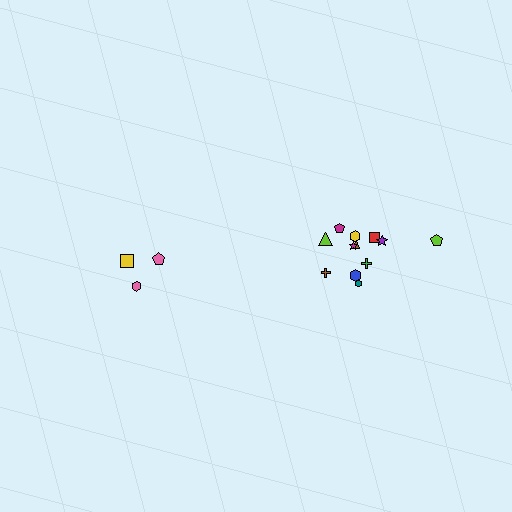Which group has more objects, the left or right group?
The right group.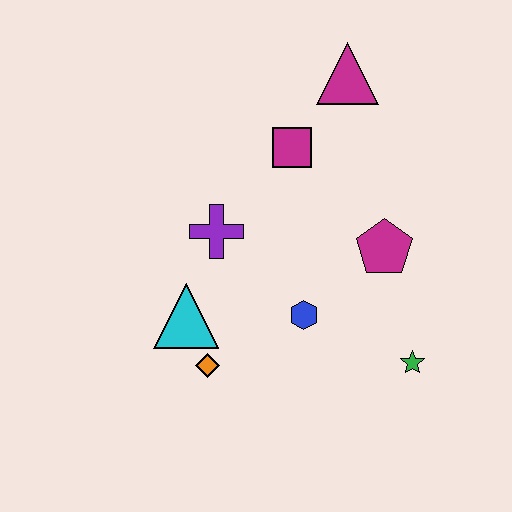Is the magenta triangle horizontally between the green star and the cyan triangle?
Yes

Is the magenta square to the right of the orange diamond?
Yes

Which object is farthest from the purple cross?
The green star is farthest from the purple cross.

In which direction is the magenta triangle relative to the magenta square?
The magenta triangle is above the magenta square.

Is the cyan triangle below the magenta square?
Yes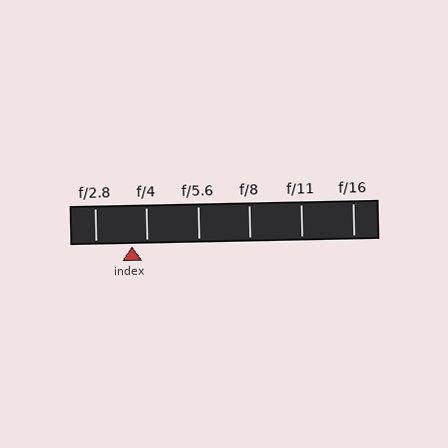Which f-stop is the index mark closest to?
The index mark is closest to f/4.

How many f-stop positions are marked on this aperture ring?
There are 6 f-stop positions marked.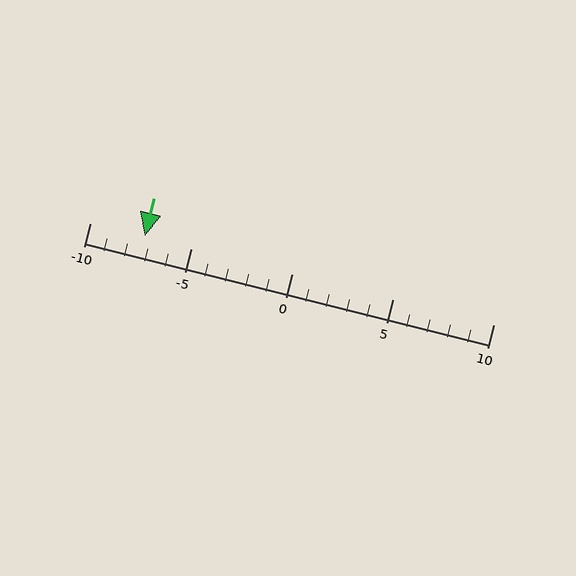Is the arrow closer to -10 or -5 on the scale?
The arrow is closer to -5.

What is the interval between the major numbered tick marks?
The major tick marks are spaced 5 units apart.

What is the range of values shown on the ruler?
The ruler shows values from -10 to 10.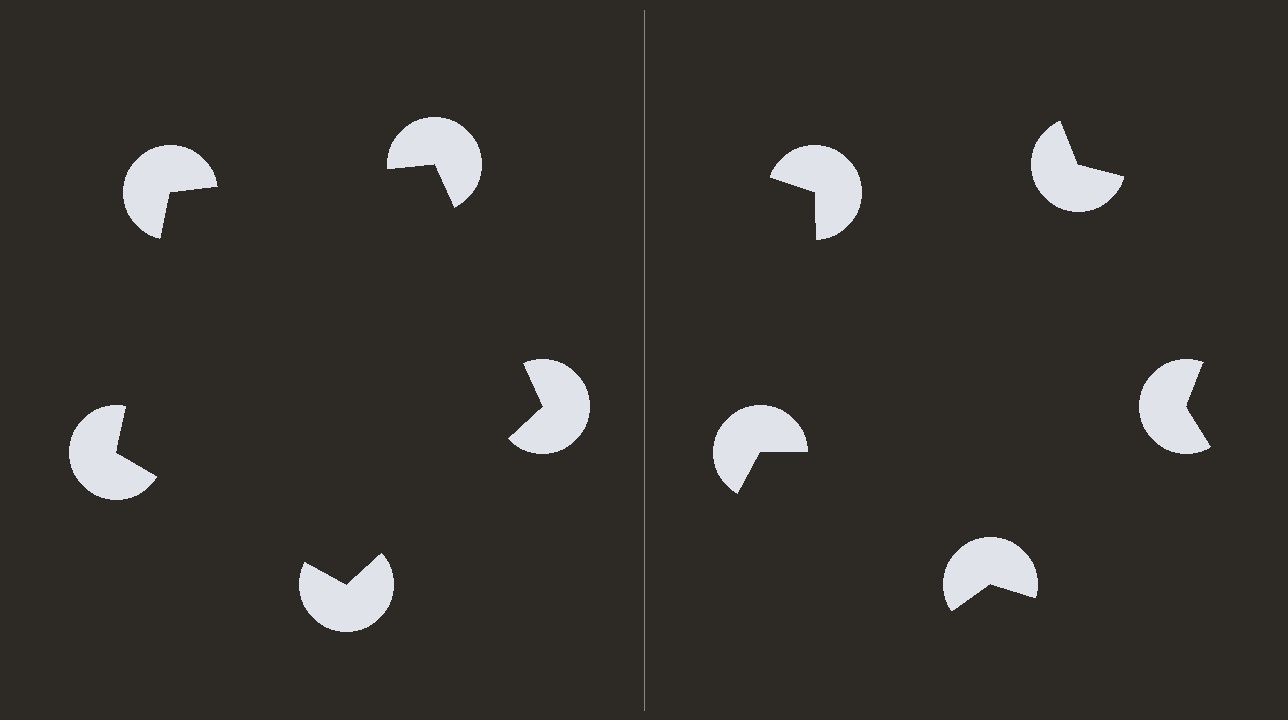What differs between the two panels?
The pac-man discs are positioned identically on both sides; only the wedge orientations differ. On the left they align to a pentagon; on the right they are misaligned.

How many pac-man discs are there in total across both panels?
10 — 5 on each side.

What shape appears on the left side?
An illusory pentagon.